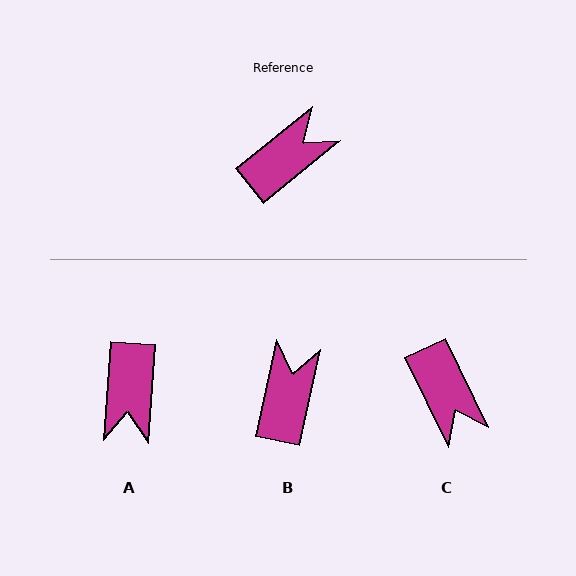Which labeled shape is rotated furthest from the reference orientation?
A, about 133 degrees away.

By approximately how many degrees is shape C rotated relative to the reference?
Approximately 103 degrees clockwise.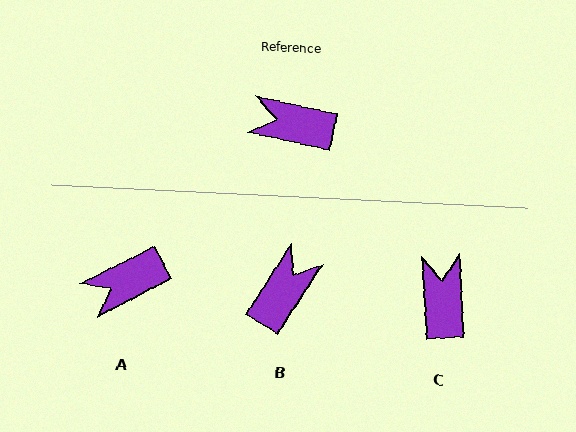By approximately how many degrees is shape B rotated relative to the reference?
Approximately 110 degrees clockwise.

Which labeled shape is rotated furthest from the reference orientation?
B, about 110 degrees away.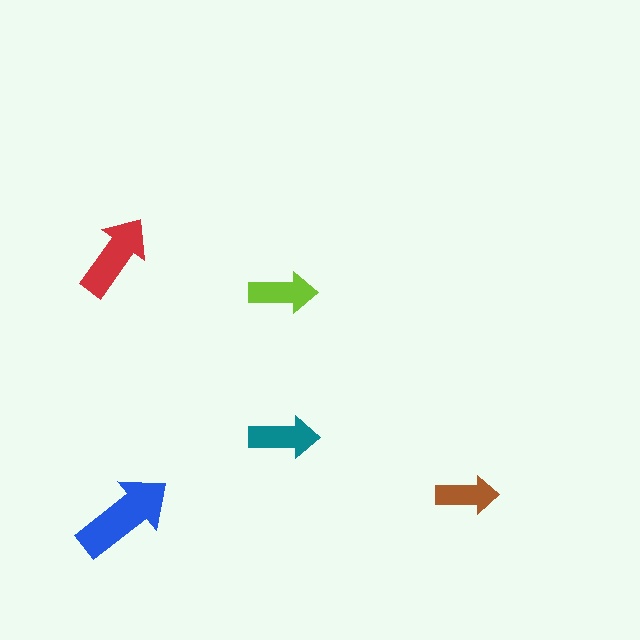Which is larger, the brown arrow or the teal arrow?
The teal one.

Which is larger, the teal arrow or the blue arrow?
The blue one.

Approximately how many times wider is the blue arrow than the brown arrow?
About 1.5 times wider.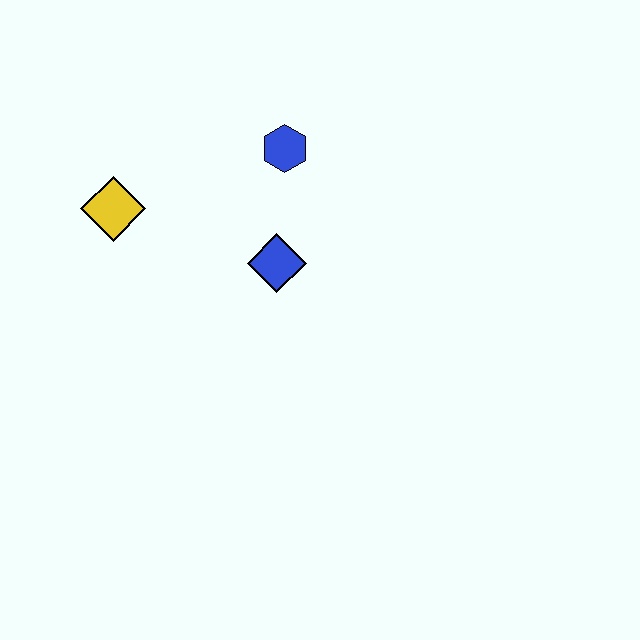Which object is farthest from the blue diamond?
The yellow diamond is farthest from the blue diamond.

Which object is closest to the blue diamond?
The blue hexagon is closest to the blue diamond.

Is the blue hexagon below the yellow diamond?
No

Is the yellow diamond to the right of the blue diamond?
No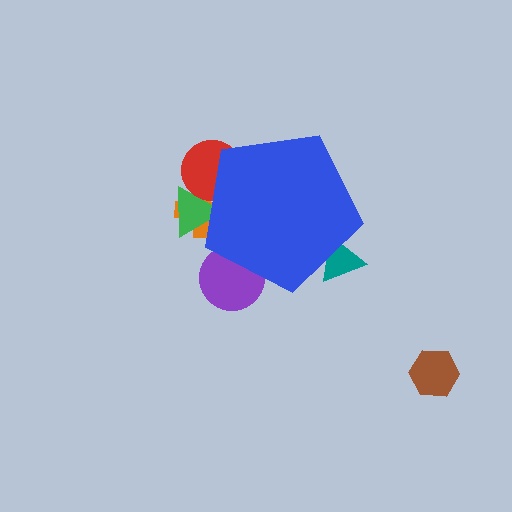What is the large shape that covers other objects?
A blue pentagon.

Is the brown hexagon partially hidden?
No, the brown hexagon is fully visible.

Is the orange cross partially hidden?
Yes, the orange cross is partially hidden behind the blue pentagon.